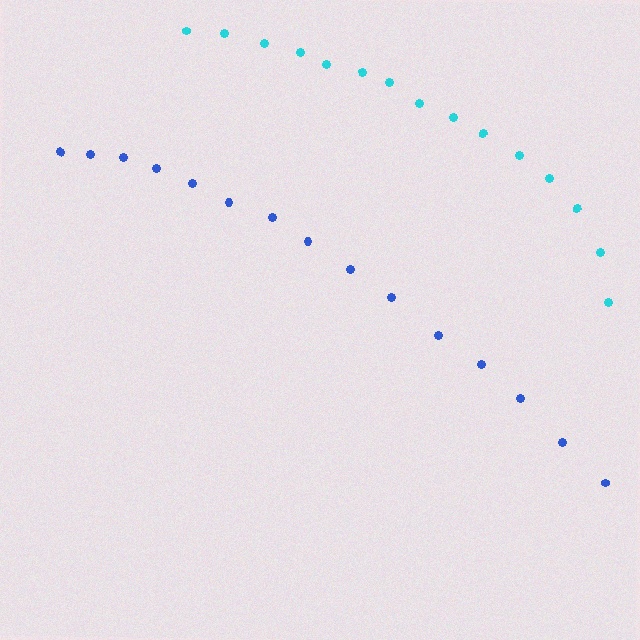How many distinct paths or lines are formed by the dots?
There are 2 distinct paths.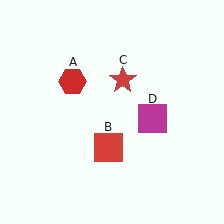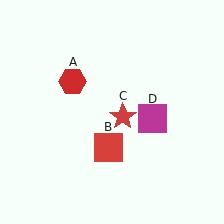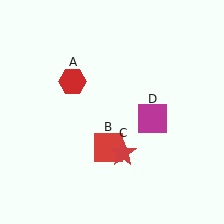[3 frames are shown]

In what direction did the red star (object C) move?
The red star (object C) moved down.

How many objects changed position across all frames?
1 object changed position: red star (object C).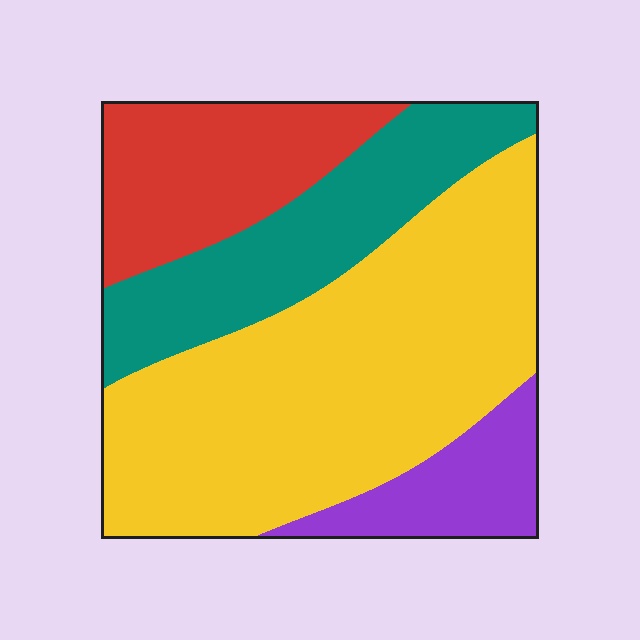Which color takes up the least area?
Purple, at roughly 10%.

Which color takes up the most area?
Yellow, at roughly 50%.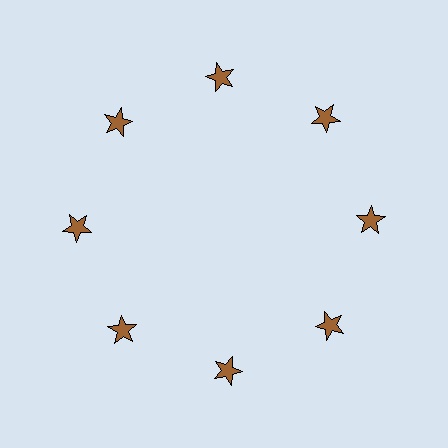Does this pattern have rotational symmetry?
Yes, this pattern has 8-fold rotational symmetry. It looks the same after rotating 45 degrees around the center.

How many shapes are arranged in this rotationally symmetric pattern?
There are 8 shapes, arranged in 8 groups of 1.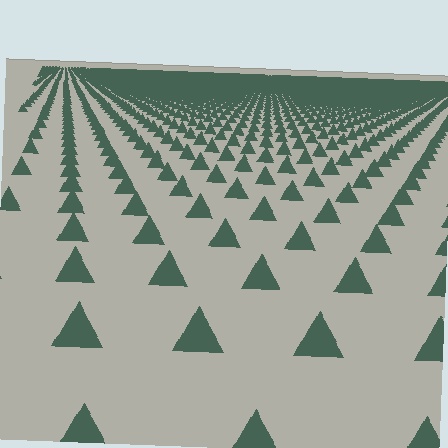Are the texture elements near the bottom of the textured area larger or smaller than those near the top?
Larger. Near the bottom, elements are closer to the viewer and appear at a bigger on-screen size.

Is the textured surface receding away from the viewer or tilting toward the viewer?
The surface is receding away from the viewer. Texture elements get smaller and denser toward the top.